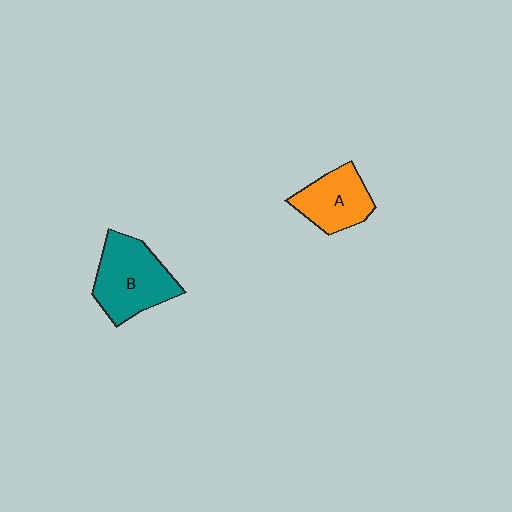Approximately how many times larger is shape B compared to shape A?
Approximately 1.4 times.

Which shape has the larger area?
Shape B (teal).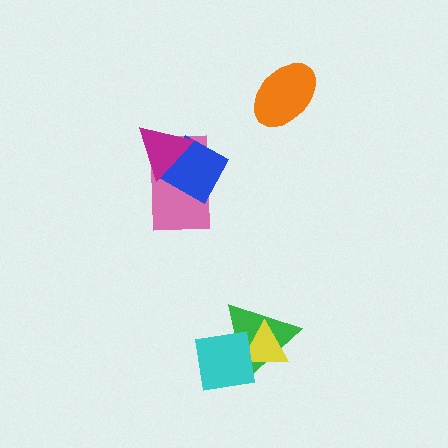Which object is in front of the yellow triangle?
The cyan square is in front of the yellow triangle.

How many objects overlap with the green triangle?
2 objects overlap with the green triangle.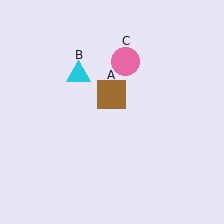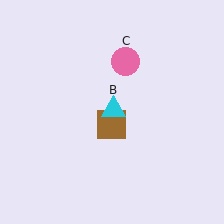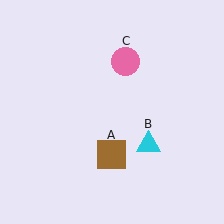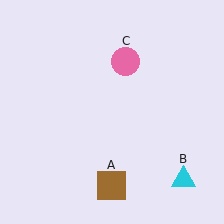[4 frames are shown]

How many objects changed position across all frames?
2 objects changed position: brown square (object A), cyan triangle (object B).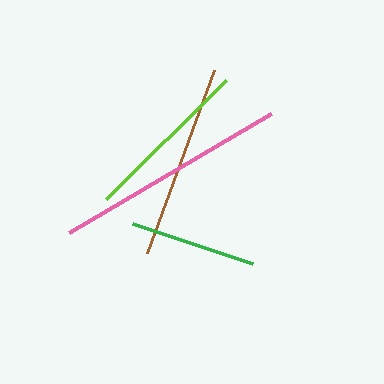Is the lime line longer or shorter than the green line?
The lime line is longer than the green line.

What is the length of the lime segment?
The lime segment is approximately 169 pixels long.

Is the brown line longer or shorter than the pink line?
The pink line is longer than the brown line.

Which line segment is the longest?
The pink line is the longest at approximately 234 pixels.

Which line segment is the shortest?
The green line is the shortest at approximately 126 pixels.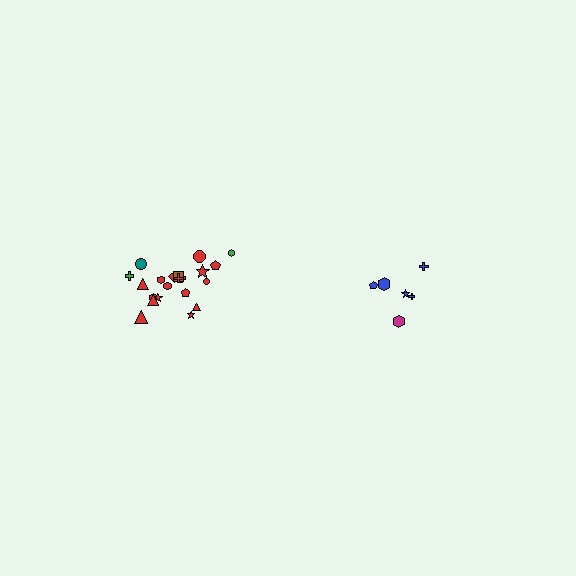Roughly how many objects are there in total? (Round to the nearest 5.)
Roughly 30 objects in total.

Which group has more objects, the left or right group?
The left group.